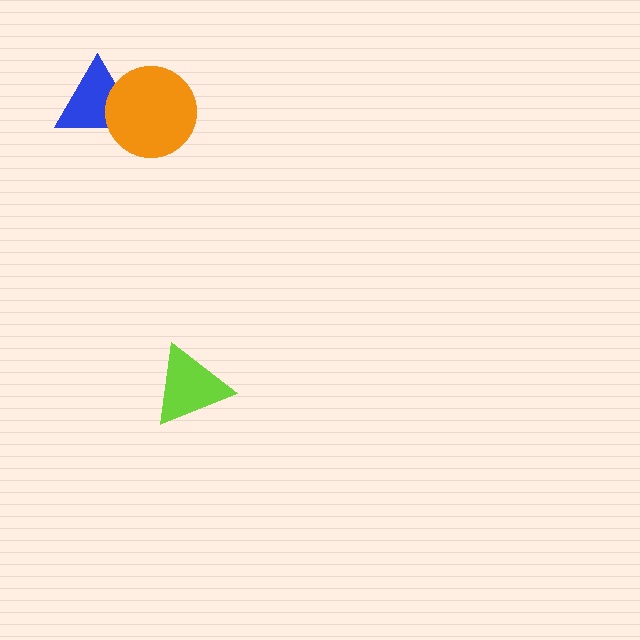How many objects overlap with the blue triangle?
1 object overlaps with the blue triangle.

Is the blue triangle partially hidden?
Yes, it is partially covered by another shape.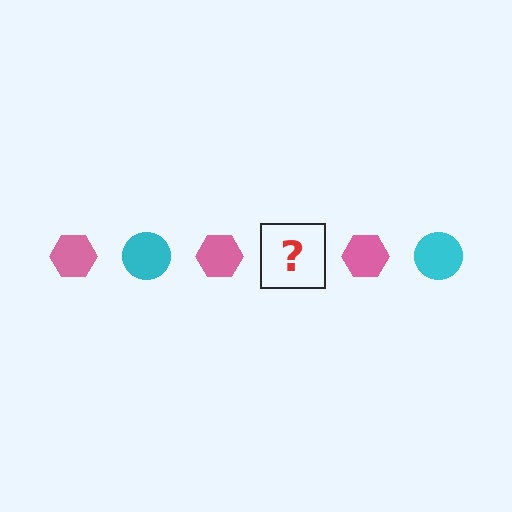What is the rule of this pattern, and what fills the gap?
The rule is that the pattern alternates between pink hexagon and cyan circle. The gap should be filled with a cyan circle.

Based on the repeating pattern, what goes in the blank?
The blank should be a cyan circle.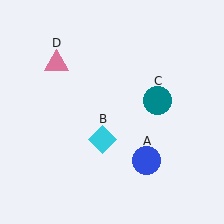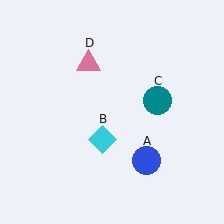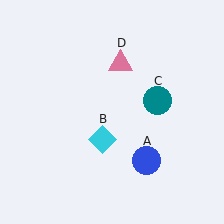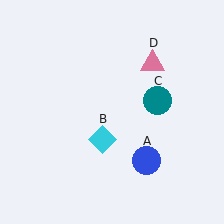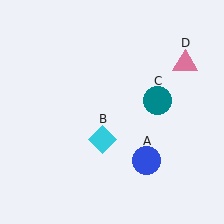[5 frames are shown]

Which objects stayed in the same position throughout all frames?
Blue circle (object A) and cyan diamond (object B) and teal circle (object C) remained stationary.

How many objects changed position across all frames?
1 object changed position: pink triangle (object D).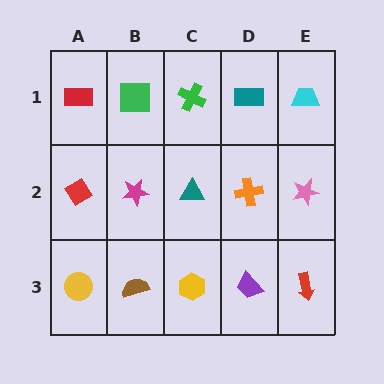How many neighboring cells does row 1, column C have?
3.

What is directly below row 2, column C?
A yellow hexagon.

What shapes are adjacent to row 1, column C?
A teal triangle (row 2, column C), a green square (row 1, column B), a teal rectangle (row 1, column D).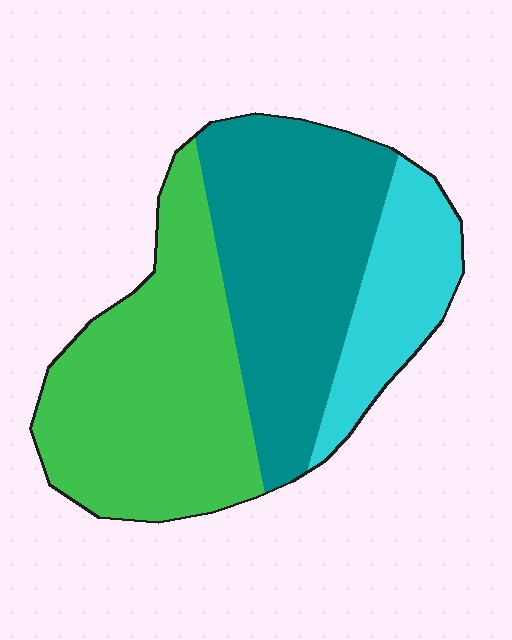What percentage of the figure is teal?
Teal takes up about two fifths (2/5) of the figure.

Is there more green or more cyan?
Green.